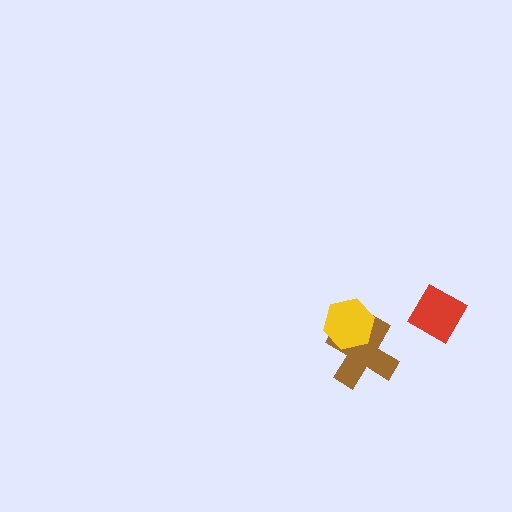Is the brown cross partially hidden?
Yes, it is partially covered by another shape.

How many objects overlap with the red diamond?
0 objects overlap with the red diamond.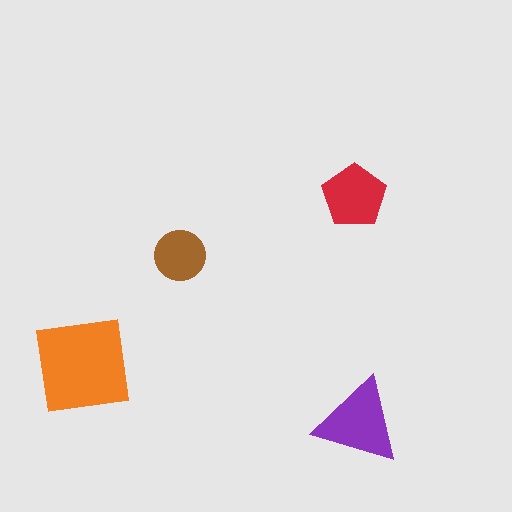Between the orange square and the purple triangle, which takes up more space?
The orange square.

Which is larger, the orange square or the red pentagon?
The orange square.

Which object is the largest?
The orange square.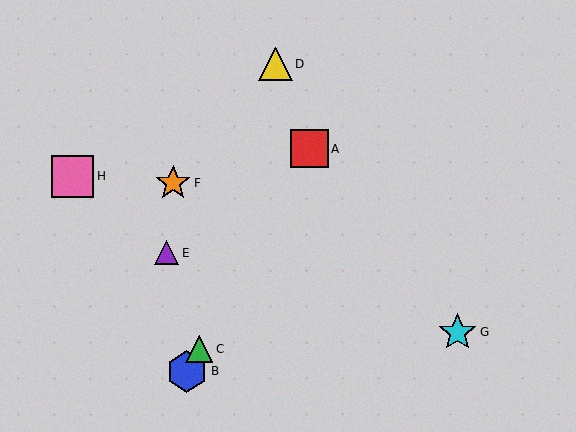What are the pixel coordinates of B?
Object B is at (187, 371).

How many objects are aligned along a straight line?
3 objects (A, B, C) are aligned along a straight line.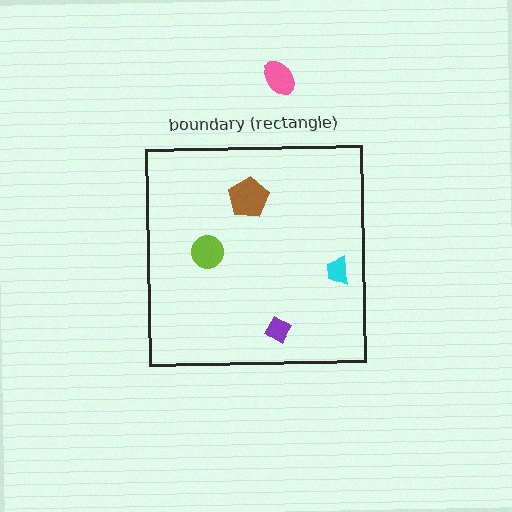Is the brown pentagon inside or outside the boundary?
Inside.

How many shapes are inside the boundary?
4 inside, 1 outside.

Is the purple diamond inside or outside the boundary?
Inside.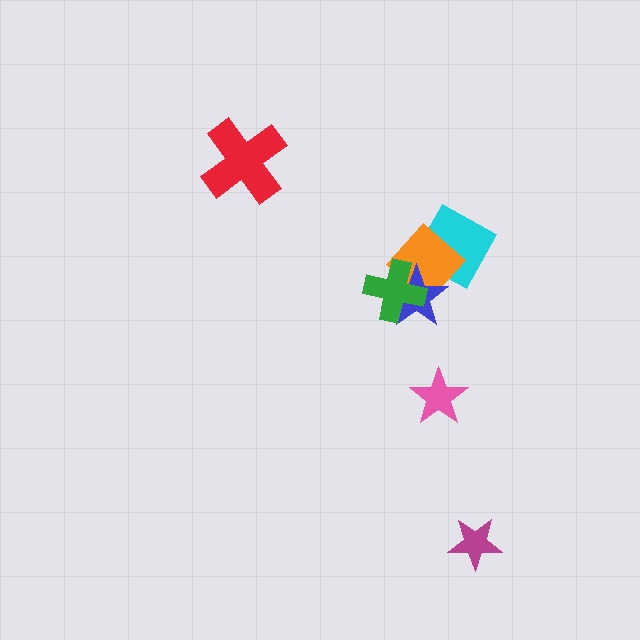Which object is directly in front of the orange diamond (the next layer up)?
The blue star is directly in front of the orange diamond.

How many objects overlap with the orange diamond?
3 objects overlap with the orange diamond.